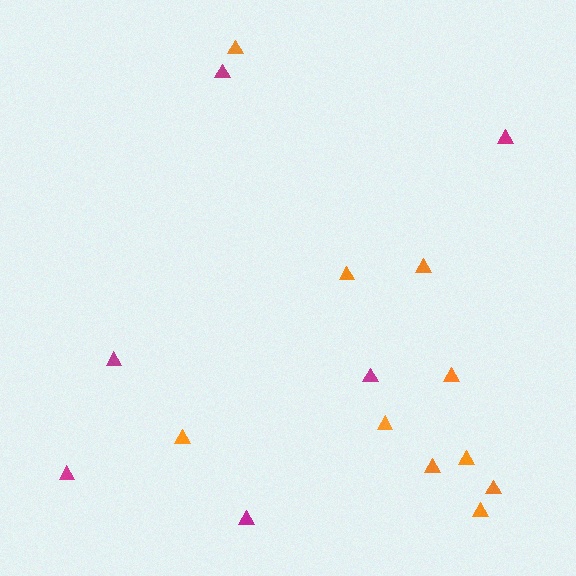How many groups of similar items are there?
There are 2 groups: one group of magenta triangles (6) and one group of orange triangles (10).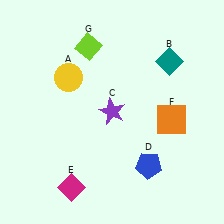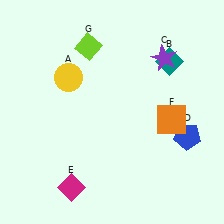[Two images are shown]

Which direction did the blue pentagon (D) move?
The blue pentagon (D) moved right.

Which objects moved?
The objects that moved are: the purple star (C), the blue pentagon (D).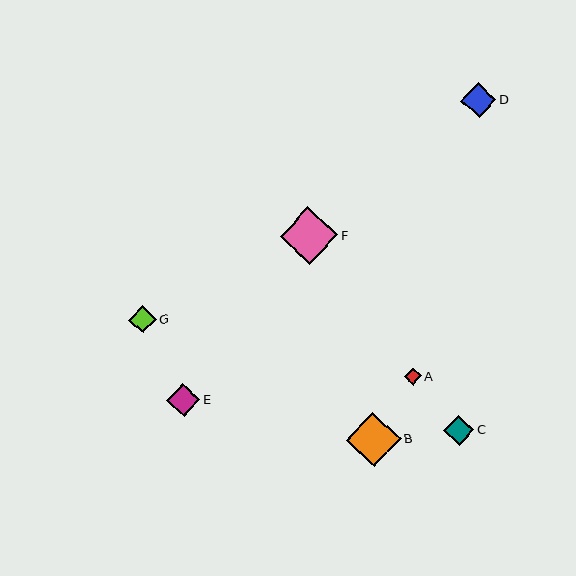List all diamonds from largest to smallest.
From largest to smallest: F, B, D, E, C, G, A.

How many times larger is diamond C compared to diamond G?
Diamond C is approximately 1.1 times the size of diamond G.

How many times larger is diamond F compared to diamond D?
Diamond F is approximately 1.6 times the size of diamond D.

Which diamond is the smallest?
Diamond A is the smallest with a size of approximately 17 pixels.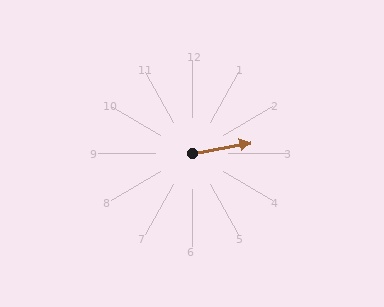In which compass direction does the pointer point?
East.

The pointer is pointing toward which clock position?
Roughly 3 o'clock.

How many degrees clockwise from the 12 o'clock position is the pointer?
Approximately 79 degrees.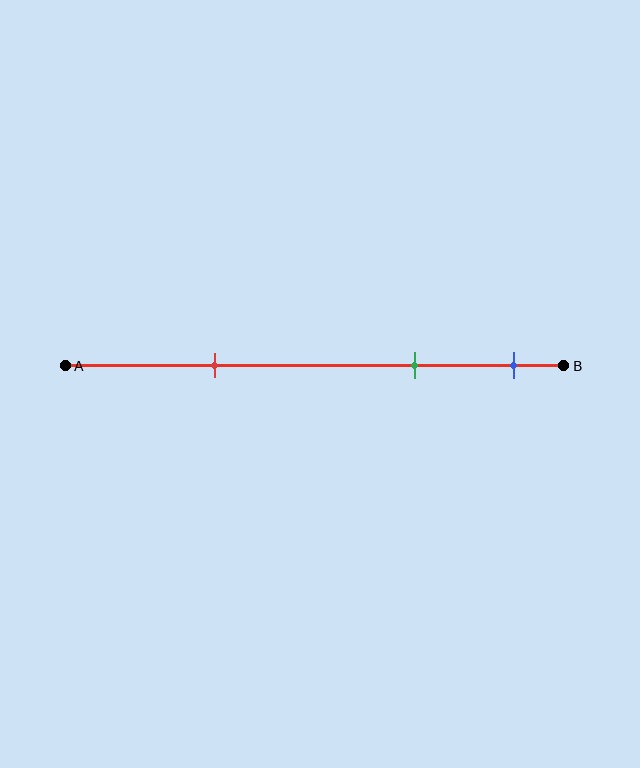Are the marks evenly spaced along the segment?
No, the marks are not evenly spaced.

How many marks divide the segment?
There are 3 marks dividing the segment.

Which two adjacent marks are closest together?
The green and blue marks are the closest adjacent pair.